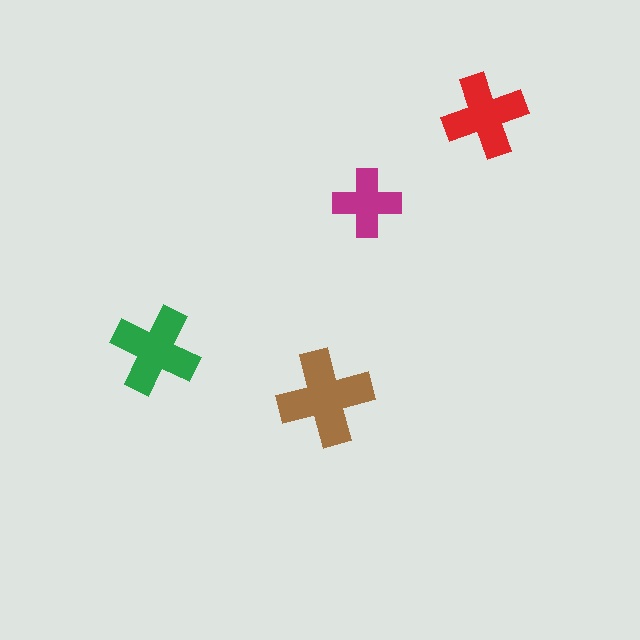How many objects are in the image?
There are 4 objects in the image.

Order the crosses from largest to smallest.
the brown one, the green one, the red one, the magenta one.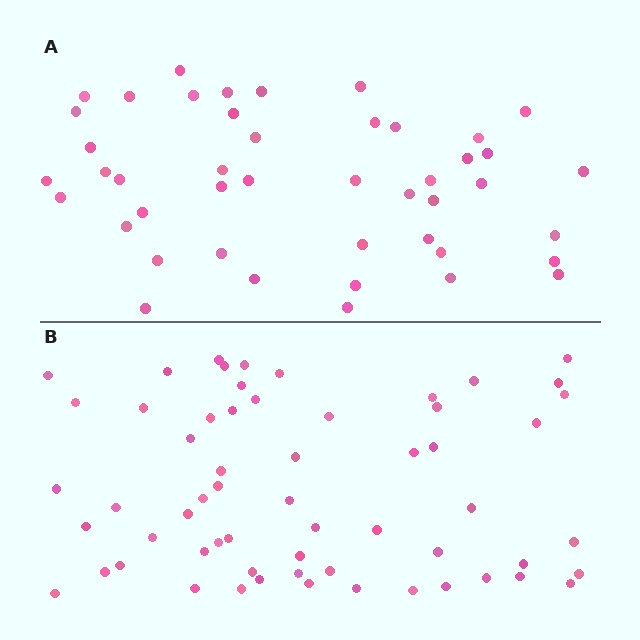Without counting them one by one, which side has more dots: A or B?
Region B (the bottom region) has more dots.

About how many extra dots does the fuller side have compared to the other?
Region B has approximately 15 more dots than region A.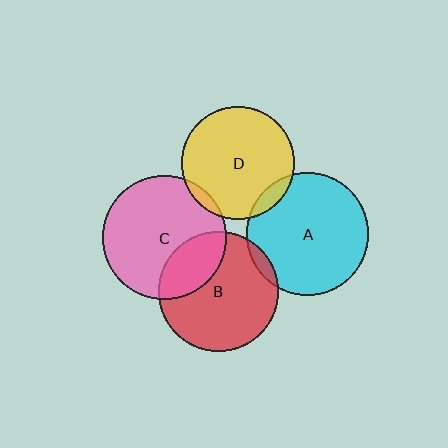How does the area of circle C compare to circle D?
Approximately 1.2 times.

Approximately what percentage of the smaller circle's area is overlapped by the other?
Approximately 5%.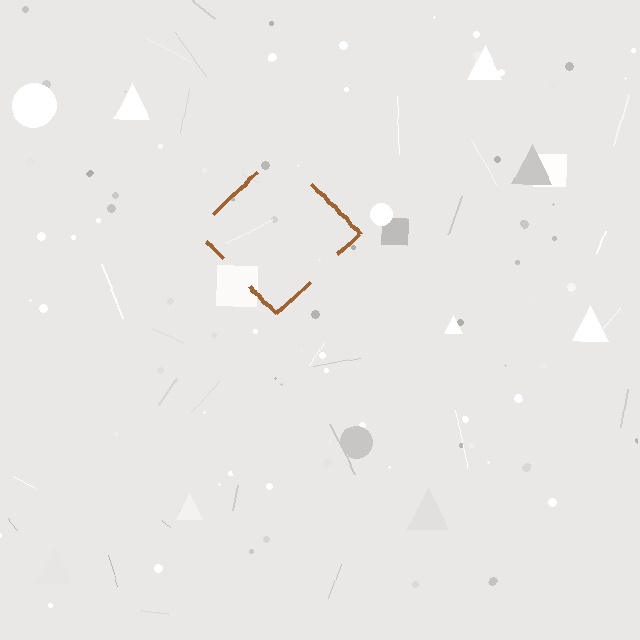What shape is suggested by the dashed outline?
The dashed outline suggests a diamond.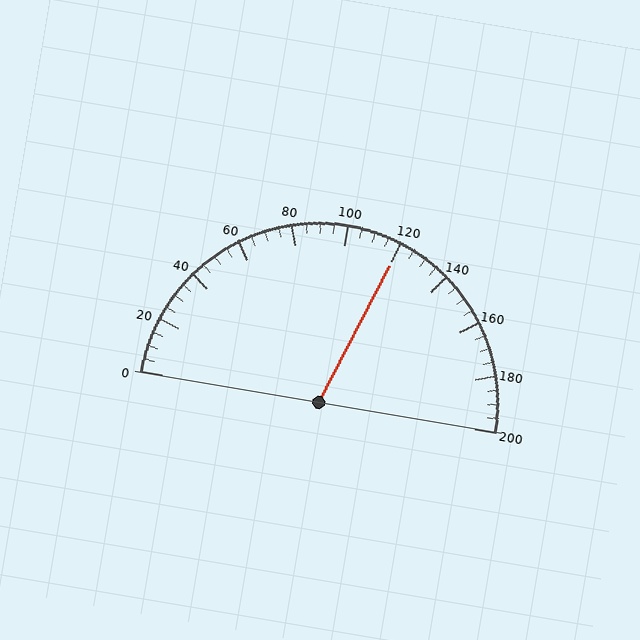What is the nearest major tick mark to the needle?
The nearest major tick mark is 120.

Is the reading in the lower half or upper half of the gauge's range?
The reading is in the upper half of the range (0 to 200).